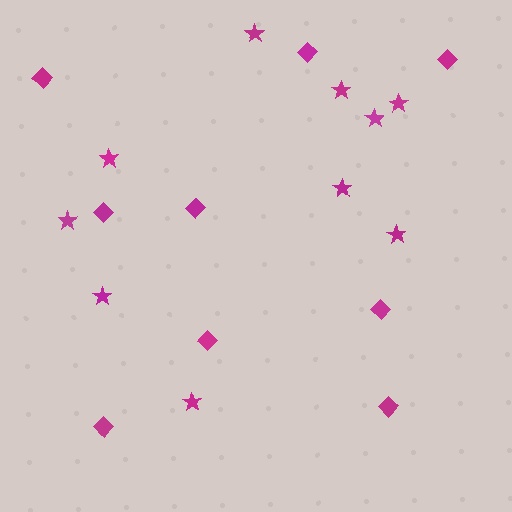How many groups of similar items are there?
There are 2 groups: one group of diamonds (9) and one group of stars (10).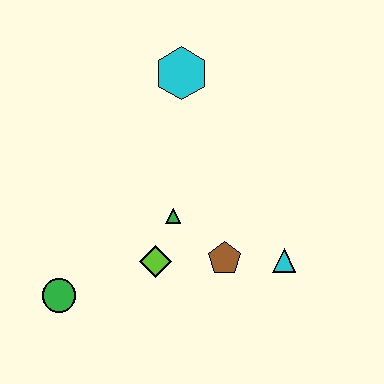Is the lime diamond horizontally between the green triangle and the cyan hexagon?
No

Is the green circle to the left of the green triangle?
Yes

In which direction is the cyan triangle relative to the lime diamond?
The cyan triangle is to the right of the lime diamond.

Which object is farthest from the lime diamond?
The cyan hexagon is farthest from the lime diamond.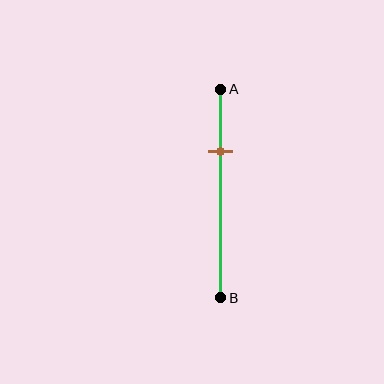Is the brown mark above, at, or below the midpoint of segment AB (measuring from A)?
The brown mark is above the midpoint of segment AB.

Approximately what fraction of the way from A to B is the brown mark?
The brown mark is approximately 30% of the way from A to B.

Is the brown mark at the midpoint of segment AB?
No, the mark is at about 30% from A, not at the 50% midpoint.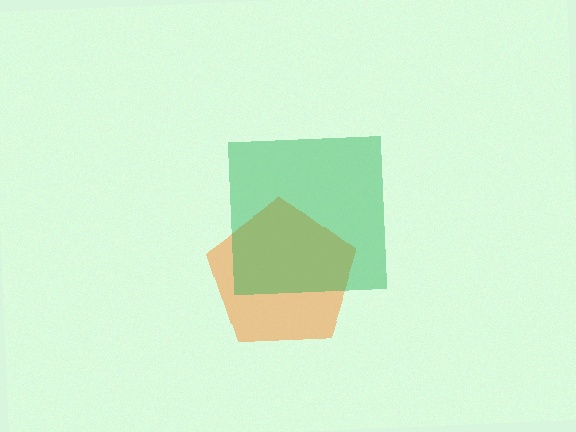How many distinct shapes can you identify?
There are 2 distinct shapes: an orange pentagon, a green square.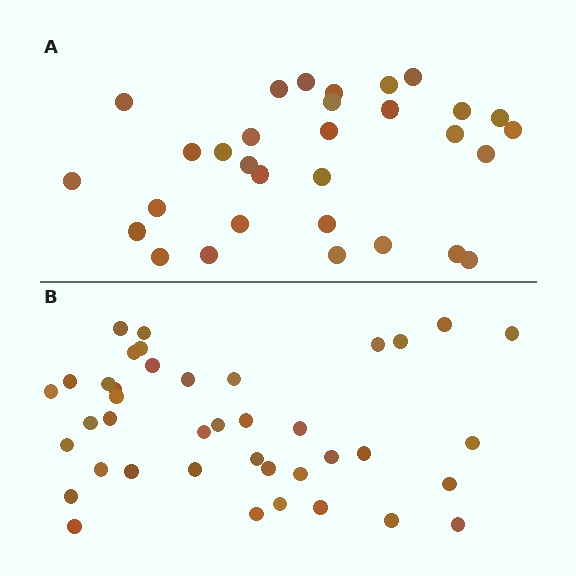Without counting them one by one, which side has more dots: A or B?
Region B (the bottom region) has more dots.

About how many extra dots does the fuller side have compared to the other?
Region B has roughly 8 or so more dots than region A.